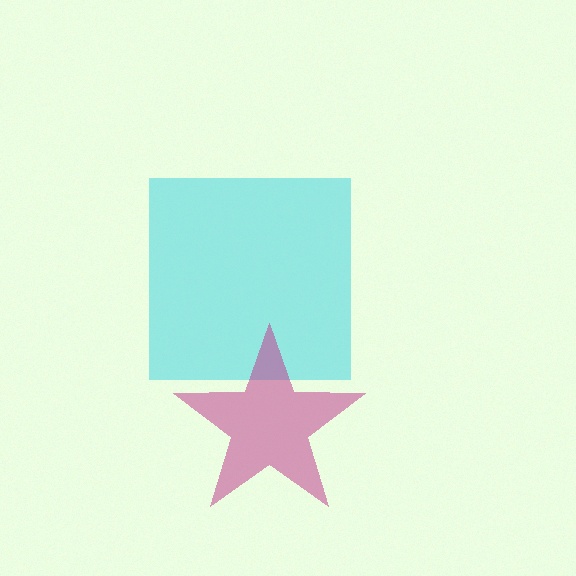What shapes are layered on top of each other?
The layered shapes are: a cyan square, a magenta star.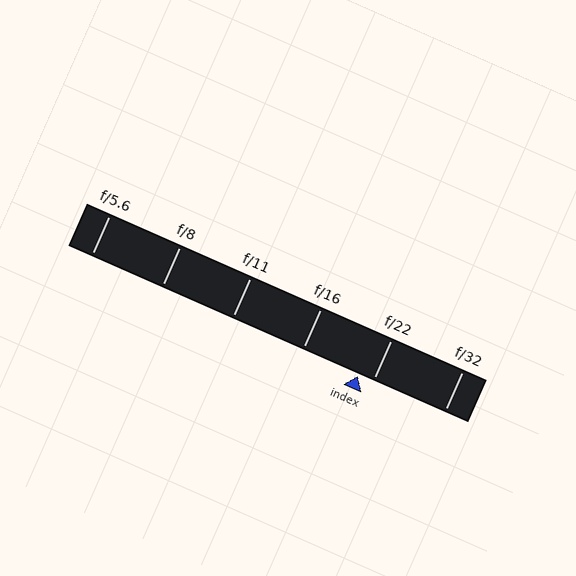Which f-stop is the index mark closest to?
The index mark is closest to f/22.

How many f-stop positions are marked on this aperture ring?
There are 6 f-stop positions marked.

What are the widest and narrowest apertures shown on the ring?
The widest aperture shown is f/5.6 and the narrowest is f/32.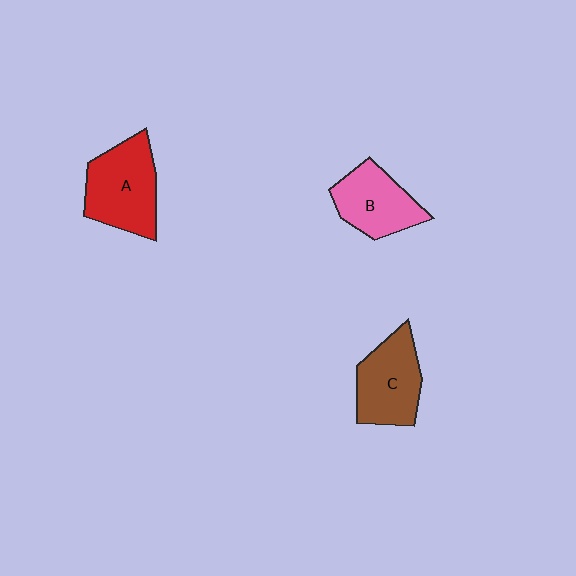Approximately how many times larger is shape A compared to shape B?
Approximately 1.3 times.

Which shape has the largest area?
Shape A (red).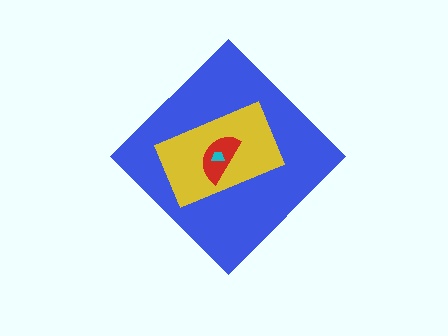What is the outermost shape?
The blue diamond.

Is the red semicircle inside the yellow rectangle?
Yes.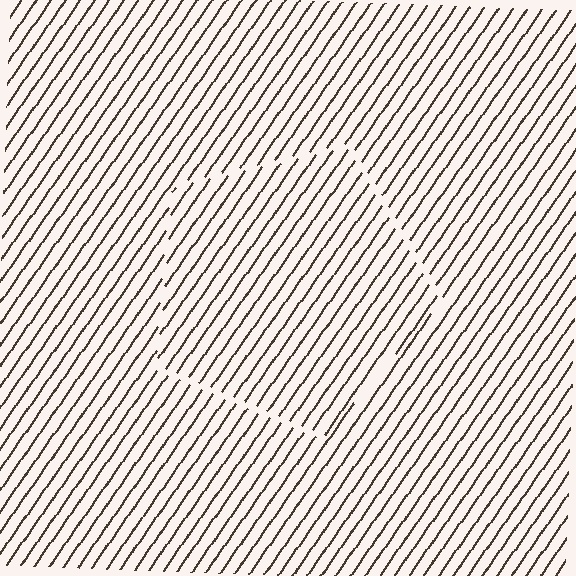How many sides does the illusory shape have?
5 sides — the line-ends trace a pentagon.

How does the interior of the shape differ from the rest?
The interior of the shape contains the same grating, shifted by half a period — the contour is defined by the phase discontinuity where line-ends from the inner and outer gratings abut.